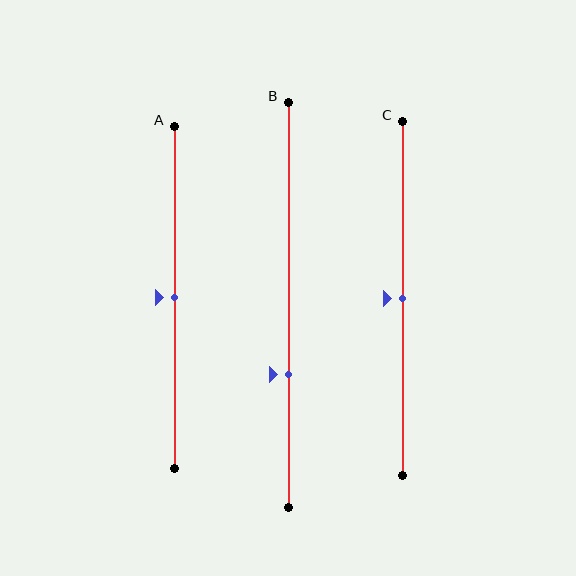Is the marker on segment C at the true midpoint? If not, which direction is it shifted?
Yes, the marker on segment C is at the true midpoint.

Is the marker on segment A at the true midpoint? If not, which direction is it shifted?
Yes, the marker on segment A is at the true midpoint.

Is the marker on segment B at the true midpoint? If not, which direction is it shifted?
No, the marker on segment B is shifted downward by about 17% of the segment length.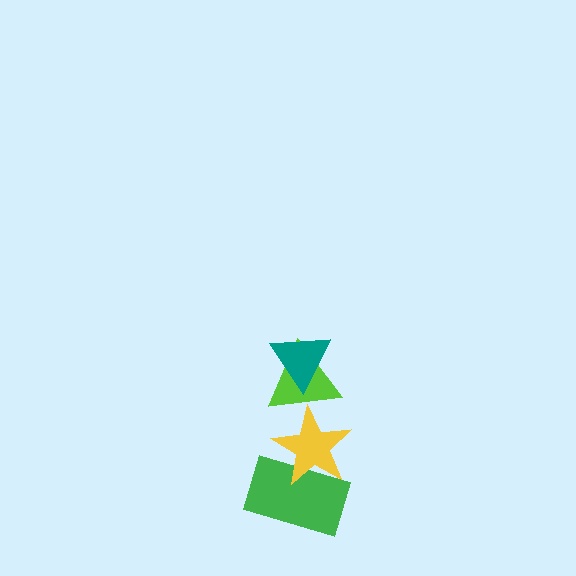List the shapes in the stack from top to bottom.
From top to bottom: the teal triangle, the lime triangle, the yellow star, the green rectangle.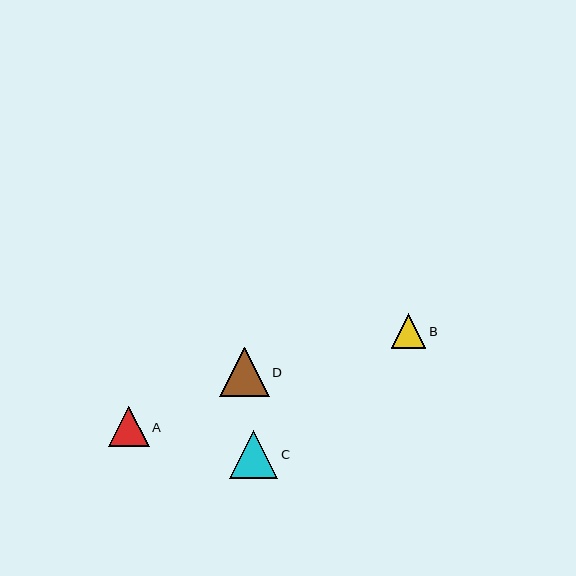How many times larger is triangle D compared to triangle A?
Triangle D is approximately 1.2 times the size of triangle A.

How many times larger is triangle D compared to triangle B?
Triangle D is approximately 1.4 times the size of triangle B.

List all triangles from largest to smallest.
From largest to smallest: D, C, A, B.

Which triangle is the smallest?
Triangle B is the smallest with a size of approximately 34 pixels.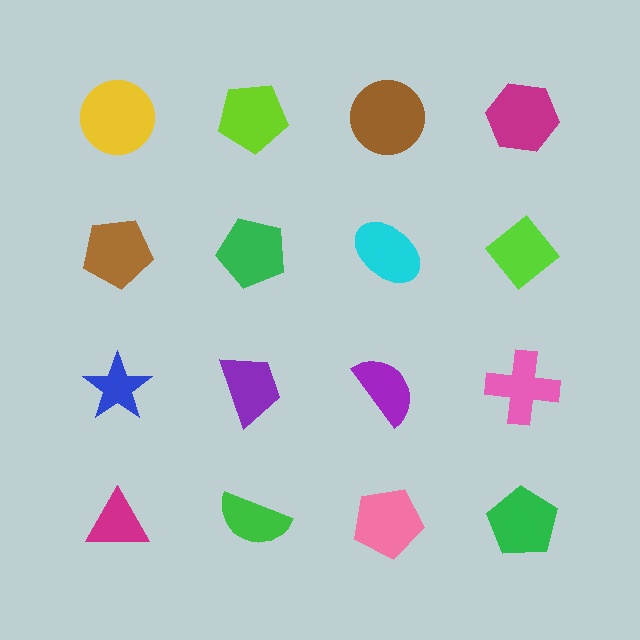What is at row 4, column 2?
A green semicircle.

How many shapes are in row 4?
4 shapes.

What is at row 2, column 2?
A green pentagon.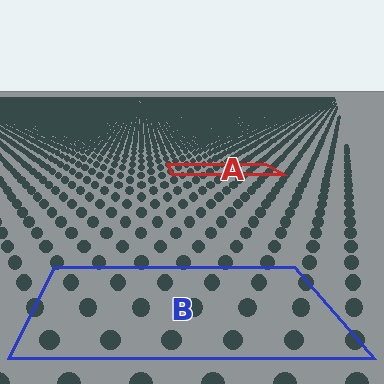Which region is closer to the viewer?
Region B is closer. The texture elements there are larger and more spread out.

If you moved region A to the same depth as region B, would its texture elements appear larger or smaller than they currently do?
They would appear larger. At a closer depth, the same texture elements are projected at a bigger on-screen size.